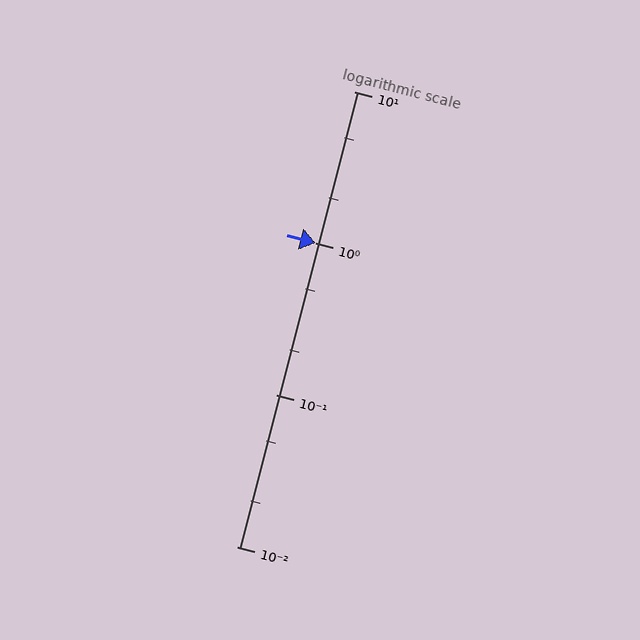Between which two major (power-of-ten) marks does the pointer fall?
The pointer is between 1 and 10.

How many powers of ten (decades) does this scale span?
The scale spans 3 decades, from 0.01 to 10.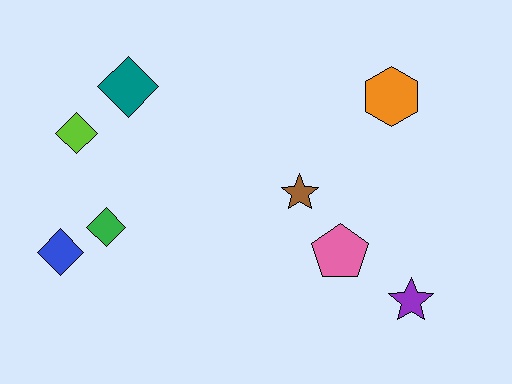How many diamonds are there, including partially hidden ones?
There are 4 diamonds.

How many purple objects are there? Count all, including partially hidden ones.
There is 1 purple object.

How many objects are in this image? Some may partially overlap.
There are 8 objects.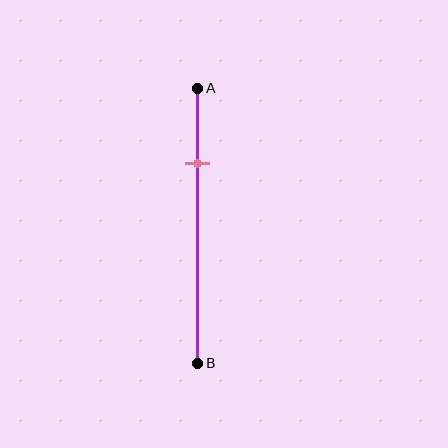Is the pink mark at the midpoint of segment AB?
No, the mark is at about 25% from A, not at the 50% midpoint.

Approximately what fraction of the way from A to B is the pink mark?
The pink mark is approximately 25% of the way from A to B.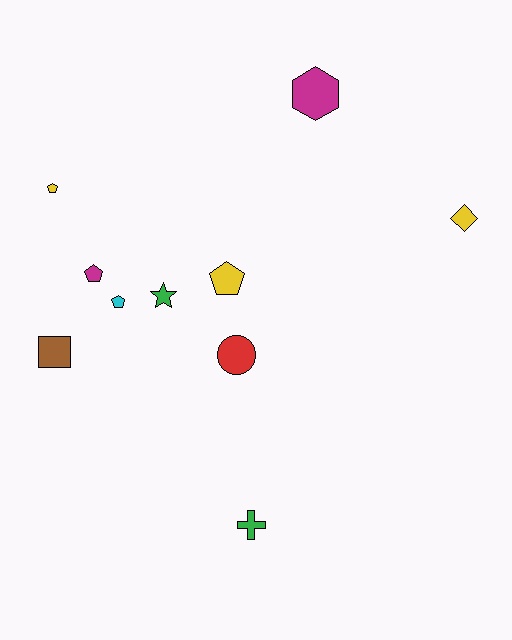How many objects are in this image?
There are 10 objects.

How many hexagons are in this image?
There is 1 hexagon.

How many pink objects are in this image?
There are no pink objects.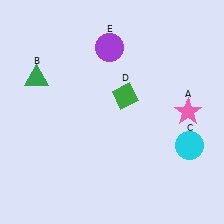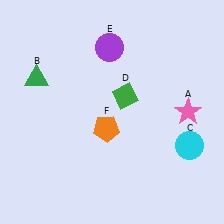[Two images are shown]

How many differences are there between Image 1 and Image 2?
There is 1 difference between the two images.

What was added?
An orange pentagon (F) was added in Image 2.